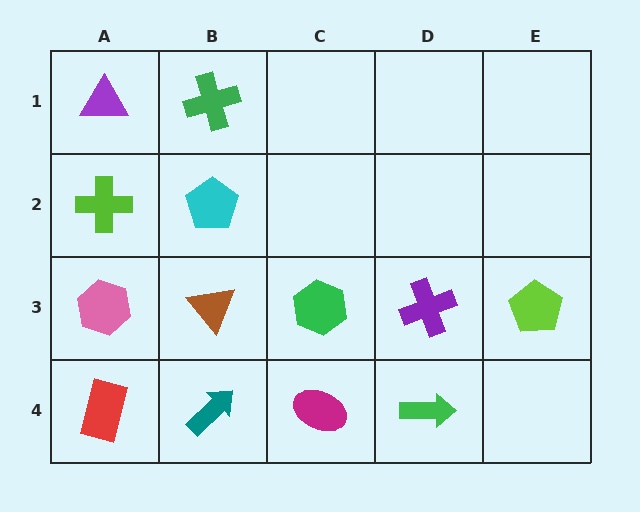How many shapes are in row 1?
2 shapes.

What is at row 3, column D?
A purple cross.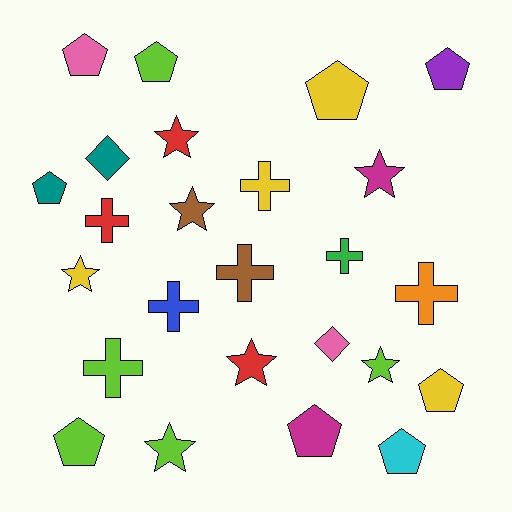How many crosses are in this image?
There are 7 crosses.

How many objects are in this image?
There are 25 objects.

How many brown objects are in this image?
There are 2 brown objects.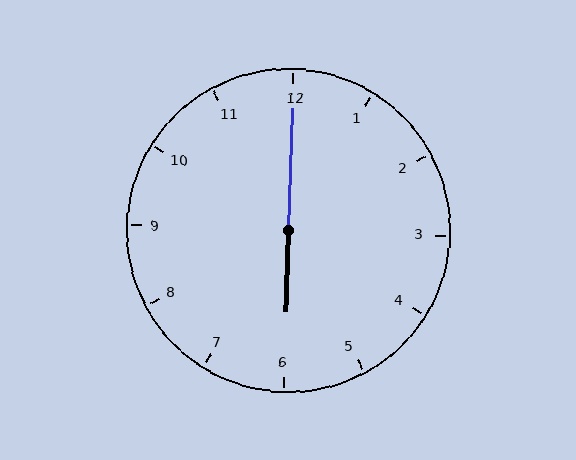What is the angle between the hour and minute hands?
Approximately 180 degrees.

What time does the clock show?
6:00.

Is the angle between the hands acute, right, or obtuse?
It is obtuse.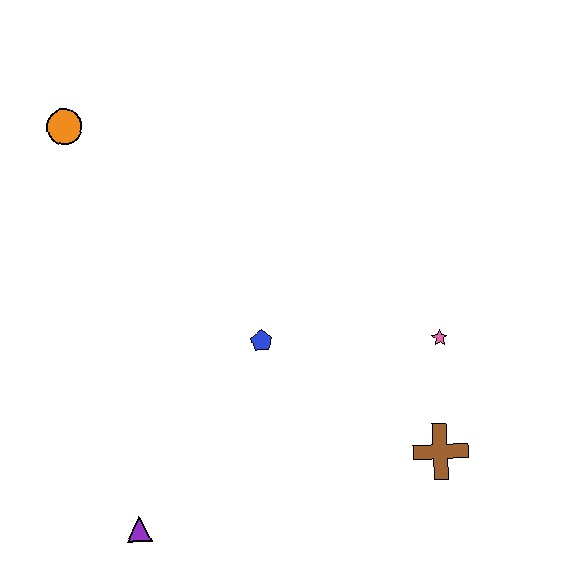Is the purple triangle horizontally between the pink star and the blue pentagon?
No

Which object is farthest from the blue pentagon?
The orange circle is farthest from the blue pentagon.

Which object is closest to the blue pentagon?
The pink star is closest to the blue pentagon.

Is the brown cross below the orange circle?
Yes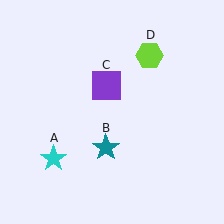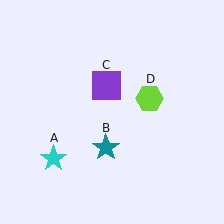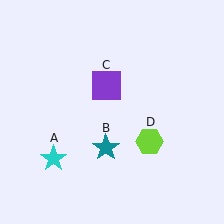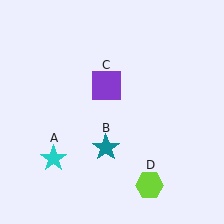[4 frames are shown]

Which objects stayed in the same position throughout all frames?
Cyan star (object A) and teal star (object B) and purple square (object C) remained stationary.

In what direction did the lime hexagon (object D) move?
The lime hexagon (object D) moved down.